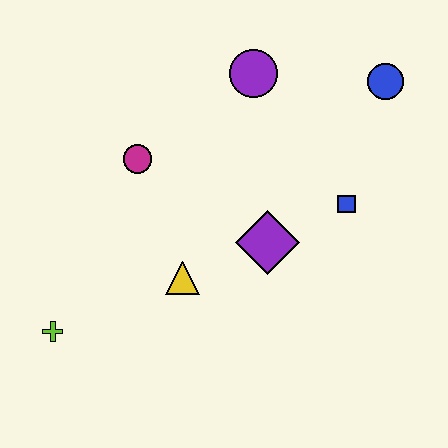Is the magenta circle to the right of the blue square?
No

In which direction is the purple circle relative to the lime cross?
The purple circle is above the lime cross.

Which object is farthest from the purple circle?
The lime cross is farthest from the purple circle.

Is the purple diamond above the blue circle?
No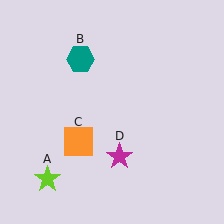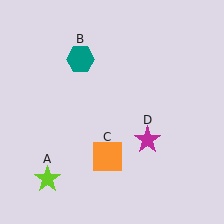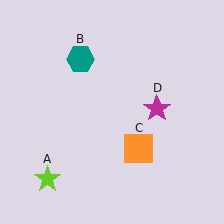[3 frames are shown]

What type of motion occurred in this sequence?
The orange square (object C), magenta star (object D) rotated counterclockwise around the center of the scene.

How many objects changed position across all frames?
2 objects changed position: orange square (object C), magenta star (object D).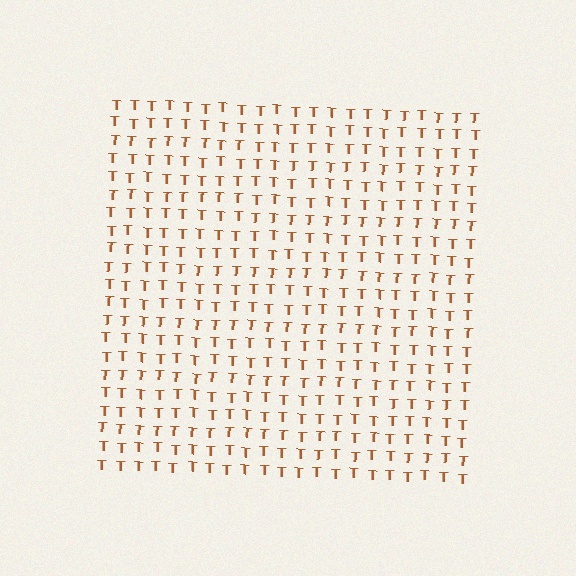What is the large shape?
The large shape is a square.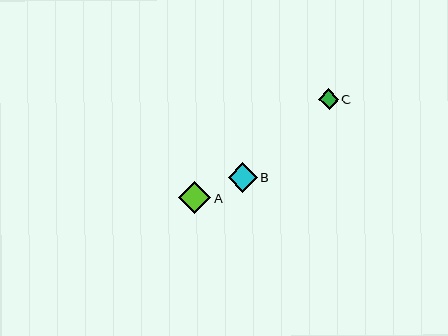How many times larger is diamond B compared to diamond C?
Diamond B is approximately 1.4 times the size of diamond C.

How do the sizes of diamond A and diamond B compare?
Diamond A and diamond B are approximately the same size.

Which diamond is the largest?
Diamond A is the largest with a size of approximately 32 pixels.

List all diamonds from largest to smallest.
From largest to smallest: A, B, C.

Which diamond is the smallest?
Diamond C is the smallest with a size of approximately 20 pixels.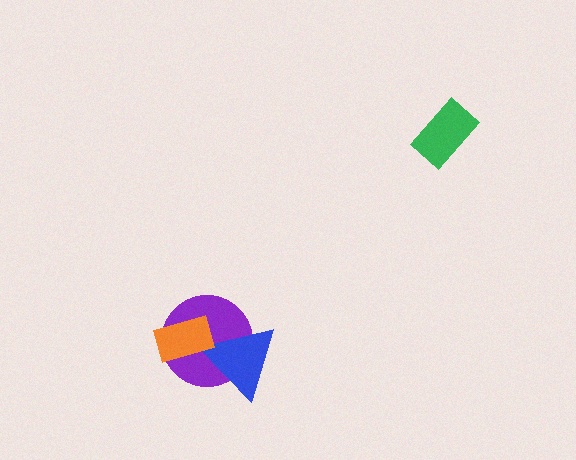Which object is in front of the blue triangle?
The orange rectangle is in front of the blue triangle.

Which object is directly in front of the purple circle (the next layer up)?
The blue triangle is directly in front of the purple circle.